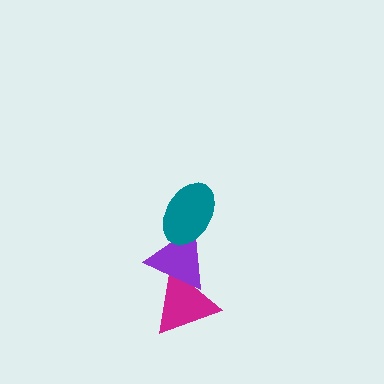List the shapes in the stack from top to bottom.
From top to bottom: the teal ellipse, the purple triangle, the magenta triangle.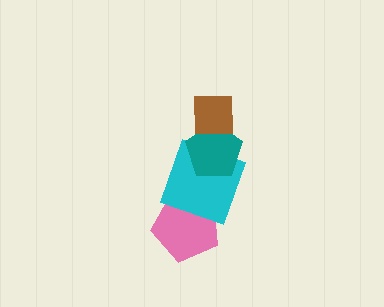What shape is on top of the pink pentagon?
The cyan square is on top of the pink pentagon.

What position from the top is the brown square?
The brown square is 1st from the top.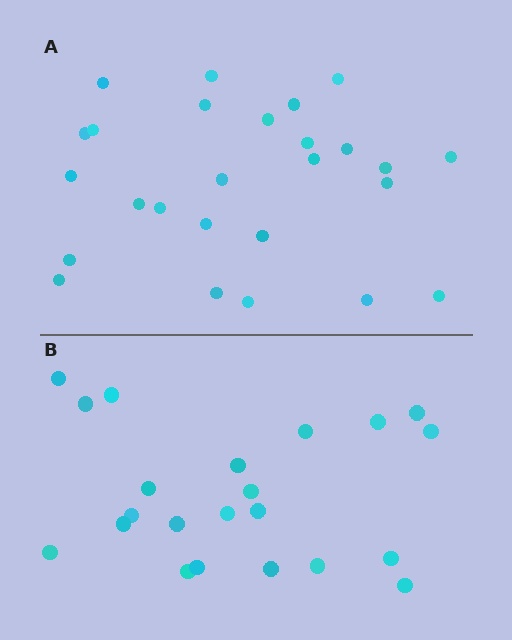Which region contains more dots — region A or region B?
Region A (the top region) has more dots.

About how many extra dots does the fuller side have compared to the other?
Region A has about 4 more dots than region B.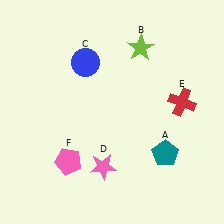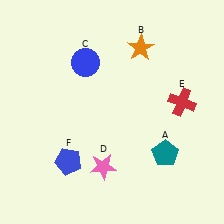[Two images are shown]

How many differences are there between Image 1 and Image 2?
There are 2 differences between the two images.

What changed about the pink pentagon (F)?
In Image 1, F is pink. In Image 2, it changed to blue.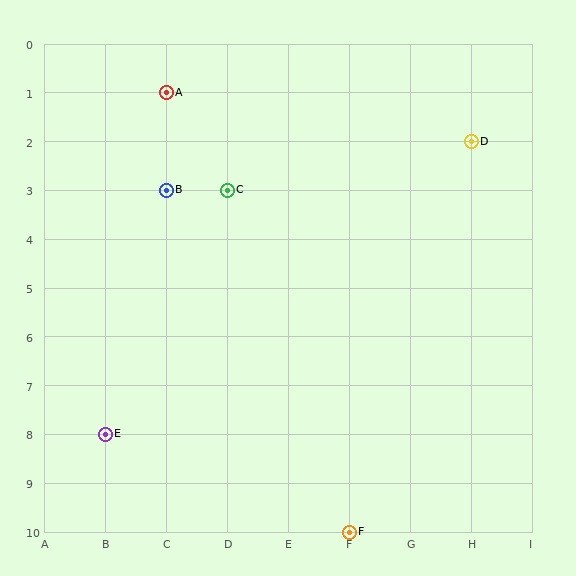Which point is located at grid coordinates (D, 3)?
Point C is at (D, 3).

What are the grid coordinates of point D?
Point D is at grid coordinates (H, 2).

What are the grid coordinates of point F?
Point F is at grid coordinates (F, 10).